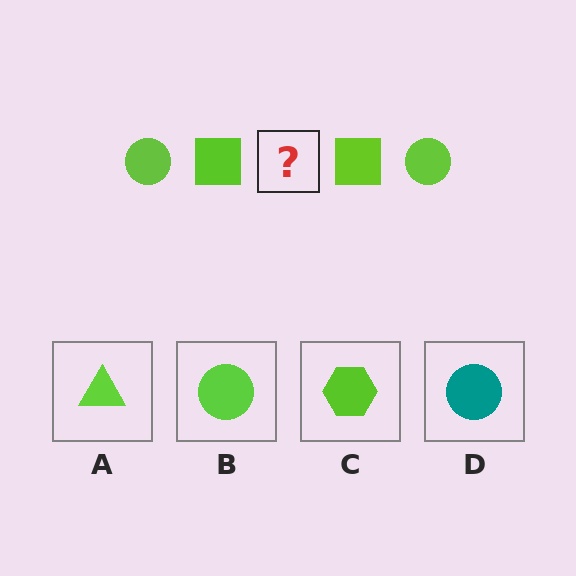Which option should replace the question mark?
Option B.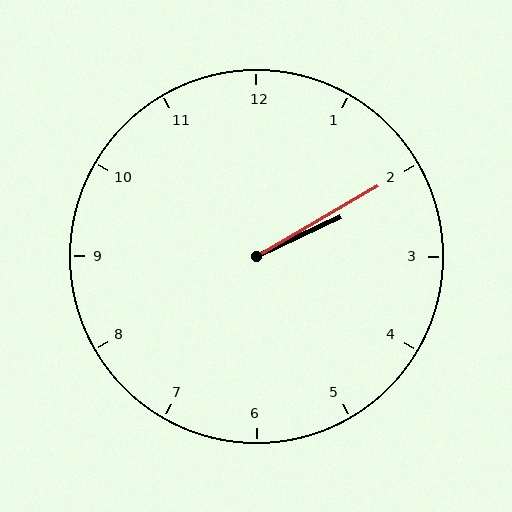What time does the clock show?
2:10.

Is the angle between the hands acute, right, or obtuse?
It is acute.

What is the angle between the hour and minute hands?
Approximately 5 degrees.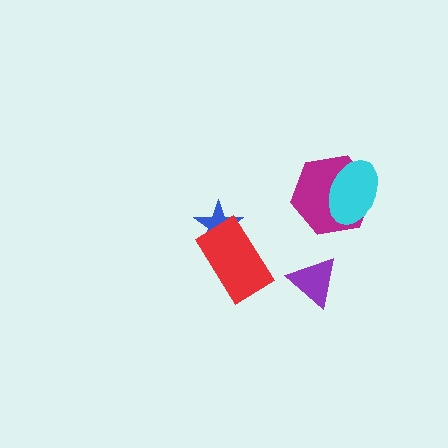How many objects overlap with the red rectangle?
1 object overlaps with the red rectangle.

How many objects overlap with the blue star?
1 object overlaps with the blue star.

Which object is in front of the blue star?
The red rectangle is in front of the blue star.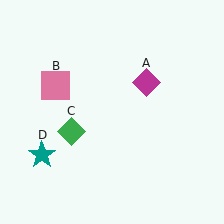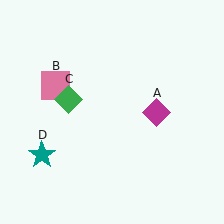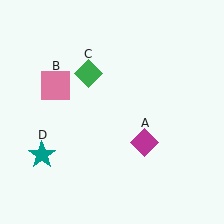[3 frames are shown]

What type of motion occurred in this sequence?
The magenta diamond (object A), green diamond (object C) rotated clockwise around the center of the scene.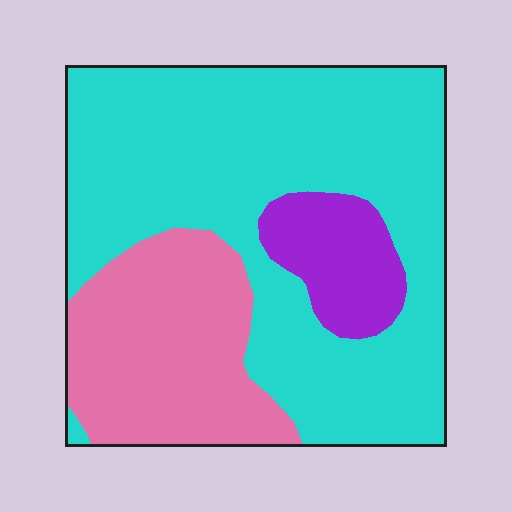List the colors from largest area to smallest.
From largest to smallest: cyan, pink, purple.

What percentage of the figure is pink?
Pink takes up between a quarter and a half of the figure.